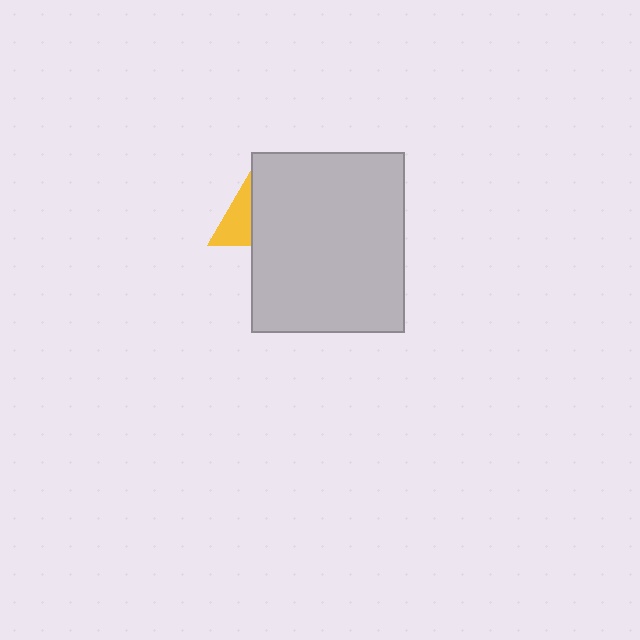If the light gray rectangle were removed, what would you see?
You would see the complete yellow triangle.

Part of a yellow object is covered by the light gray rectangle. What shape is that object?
It is a triangle.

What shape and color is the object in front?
The object in front is a light gray rectangle.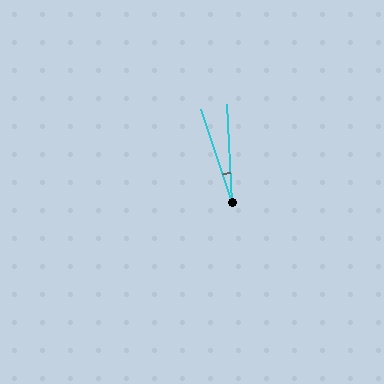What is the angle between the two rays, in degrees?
Approximately 16 degrees.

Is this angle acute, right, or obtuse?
It is acute.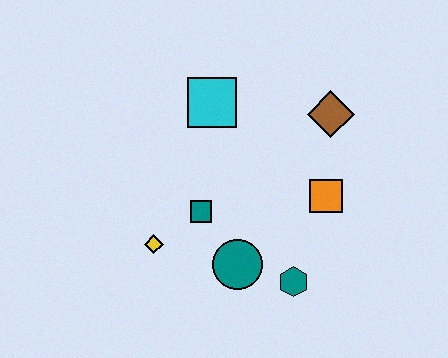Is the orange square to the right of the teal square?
Yes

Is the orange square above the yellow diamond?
Yes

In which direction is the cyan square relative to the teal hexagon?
The cyan square is above the teal hexagon.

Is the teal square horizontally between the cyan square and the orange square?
No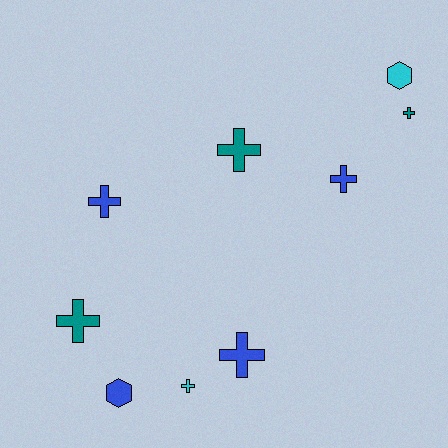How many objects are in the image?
There are 9 objects.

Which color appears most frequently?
Blue, with 4 objects.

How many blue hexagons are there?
There is 1 blue hexagon.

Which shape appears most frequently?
Cross, with 7 objects.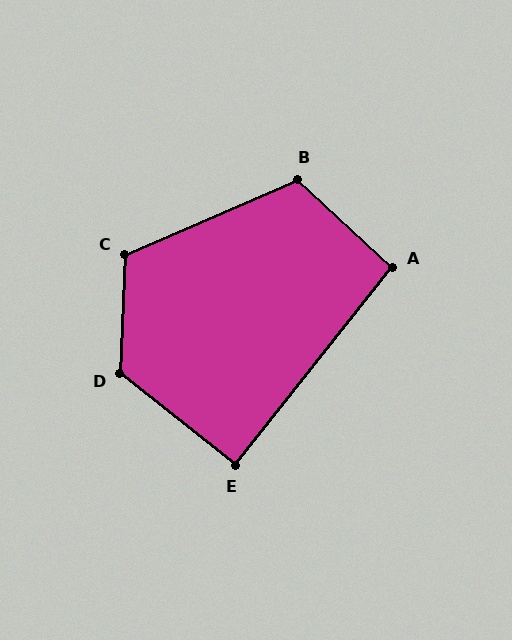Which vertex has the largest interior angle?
D, at approximately 126 degrees.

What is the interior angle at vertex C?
Approximately 116 degrees (obtuse).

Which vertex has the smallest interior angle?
E, at approximately 90 degrees.